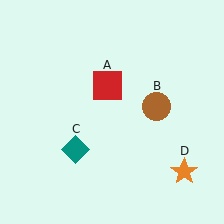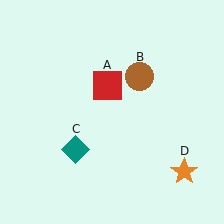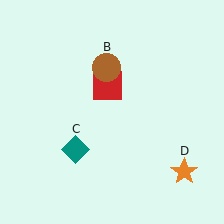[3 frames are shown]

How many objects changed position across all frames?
1 object changed position: brown circle (object B).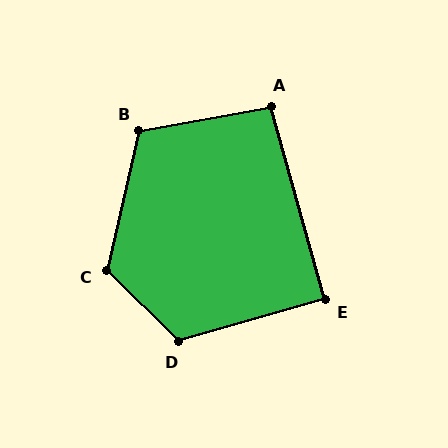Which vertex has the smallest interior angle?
E, at approximately 91 degrees.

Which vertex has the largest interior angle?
C, at approximately 122 degrees.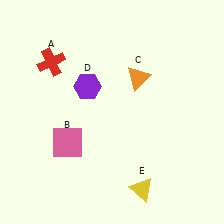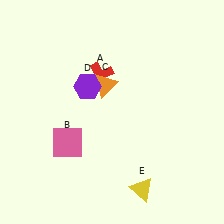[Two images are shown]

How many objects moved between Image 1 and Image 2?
2 objects moved between the two images.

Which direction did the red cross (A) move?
The red cross (A) moved right.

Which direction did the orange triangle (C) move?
The orange triangle (C) moved left.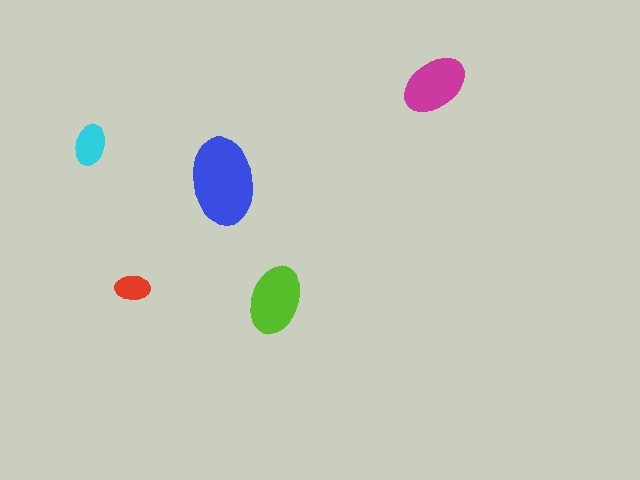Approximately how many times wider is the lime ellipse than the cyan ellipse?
About 1.5 times wider.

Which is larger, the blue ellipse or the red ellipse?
The blue one.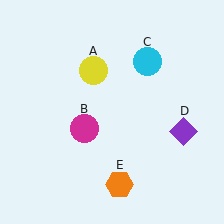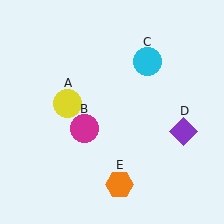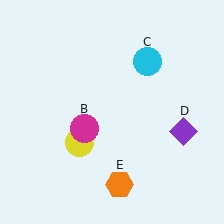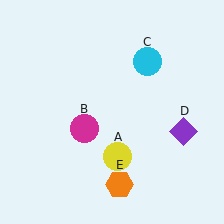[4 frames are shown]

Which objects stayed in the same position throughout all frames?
Magenta circle (object B) and cyan circle (object C) and purple diamond (object D) and orange hexagon (object E) remained stationary.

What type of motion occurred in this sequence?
The yellow circle (object A) rotated counterclockwise around the center of the scene.